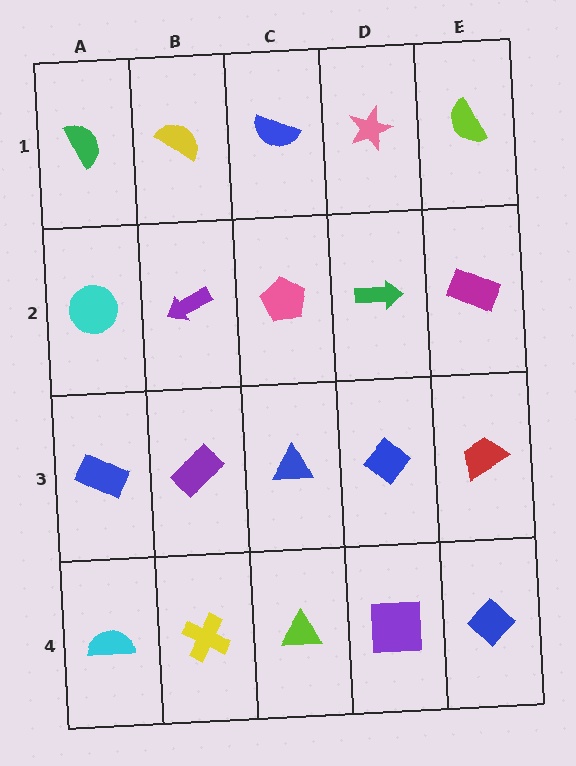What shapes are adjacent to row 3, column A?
A cyan circle (row 2, column A), a cyan semicircle (row 4, column A), a purple rectangle (row 3, column B).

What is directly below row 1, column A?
A cyan circle.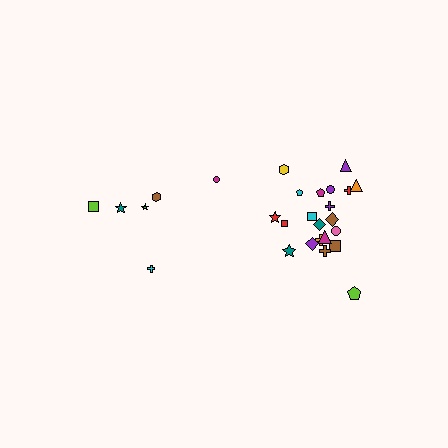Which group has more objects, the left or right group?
The right group.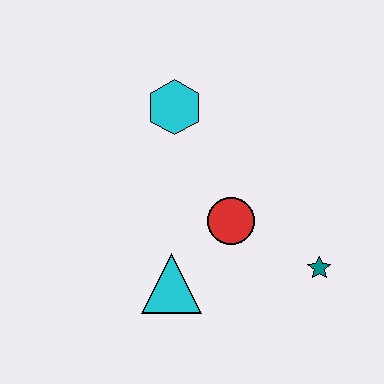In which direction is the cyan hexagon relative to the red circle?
The cyan hexagon is above the red circle.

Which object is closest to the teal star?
The red circle is closest to the teal star.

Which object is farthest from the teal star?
The cyan hexagon is farthest from the teal star.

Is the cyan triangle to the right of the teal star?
No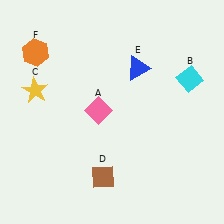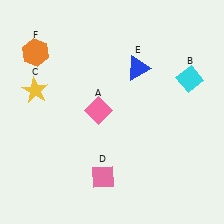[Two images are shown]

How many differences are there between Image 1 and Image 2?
There is 1 difference between the two images.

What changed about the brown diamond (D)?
In Image 1, D is brown. In Image 2, it changed to pink.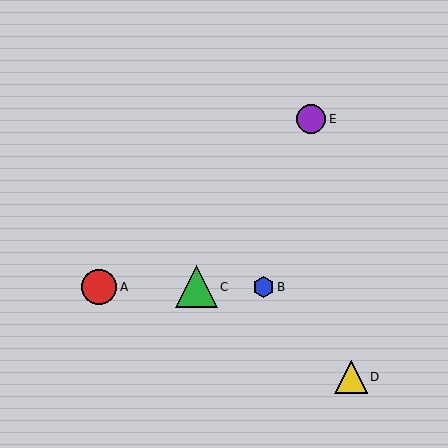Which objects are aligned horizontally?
Objects A, B, C are aligned horizontally.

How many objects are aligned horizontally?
3 objects (A, B, C) are aligned horizontally.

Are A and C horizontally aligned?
Yes, both are at y≈287.